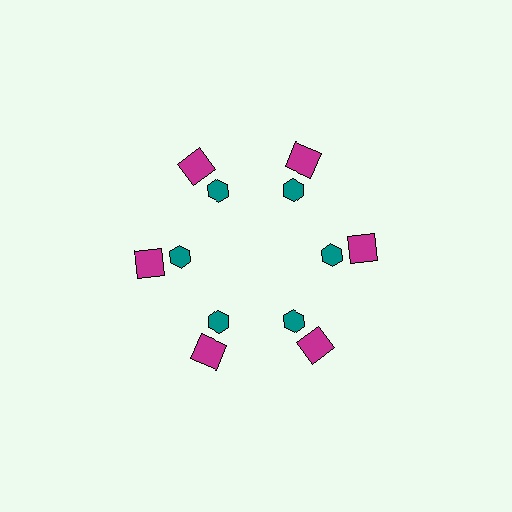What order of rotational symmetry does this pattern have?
This pattern has 6-fold rotational symmetry.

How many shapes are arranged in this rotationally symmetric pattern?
There are 12 shapes, arranged in 6 groups of 2.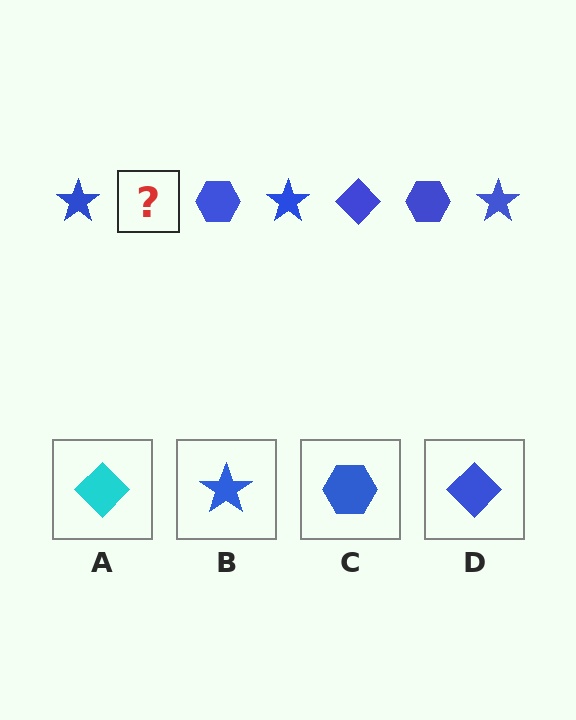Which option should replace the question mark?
Option D.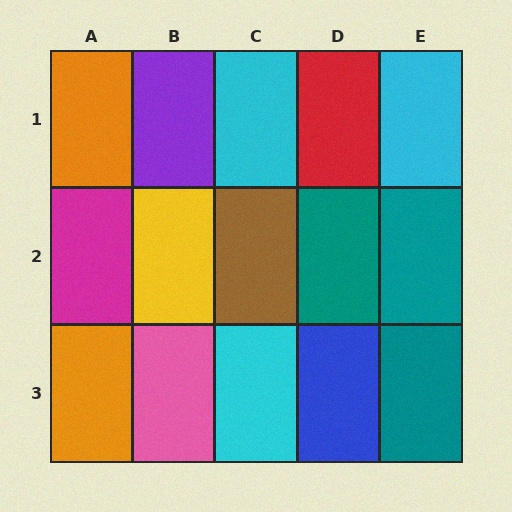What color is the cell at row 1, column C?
Cyan.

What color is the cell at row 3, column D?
Blue.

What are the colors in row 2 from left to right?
Magenta, yellow, brown, teal, teal.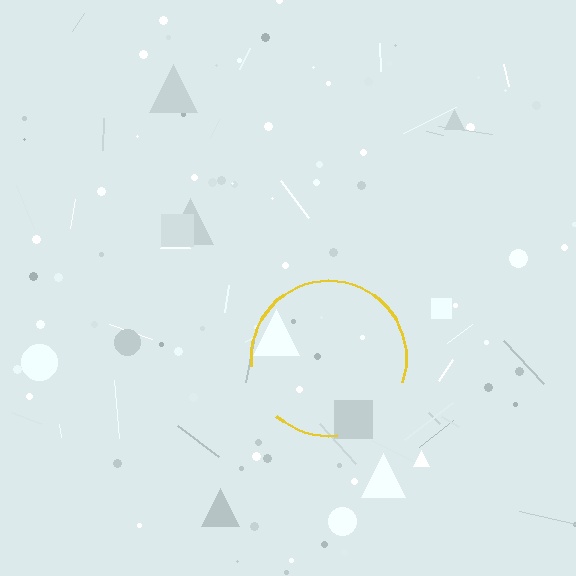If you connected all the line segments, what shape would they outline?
They would outline a circle.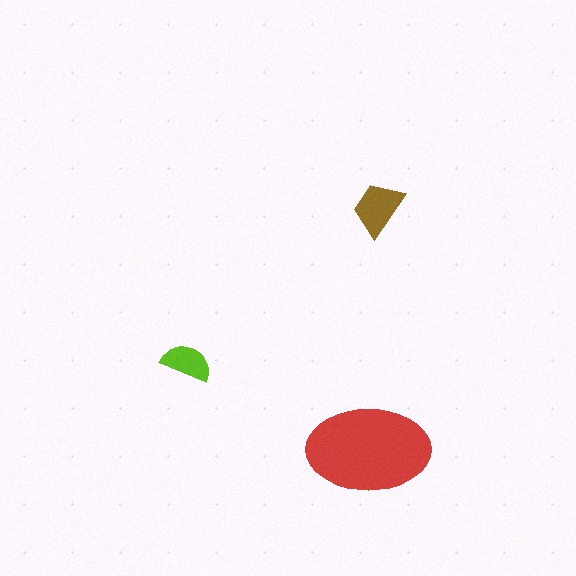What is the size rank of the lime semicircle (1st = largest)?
3rd.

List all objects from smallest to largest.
The lime semicircle, the brown trapezoid, the red ellipse.